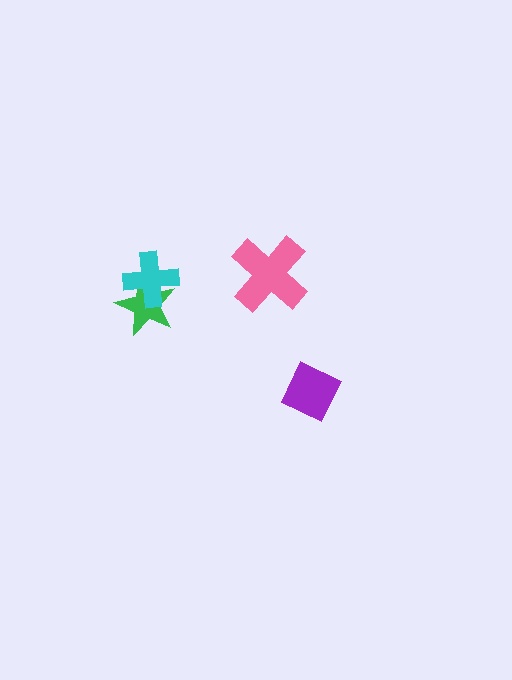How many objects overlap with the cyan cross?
1 object overlaps with the cyan cross.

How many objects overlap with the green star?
1 object overlaps with the green star.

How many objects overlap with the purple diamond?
0 objects overlap with the purple diamond.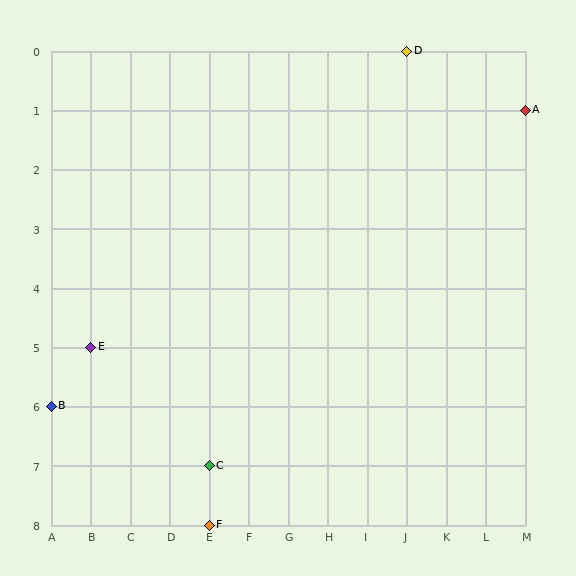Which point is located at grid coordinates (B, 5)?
Point E is at (B, 5).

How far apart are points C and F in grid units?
Points C and F are 1 row apart.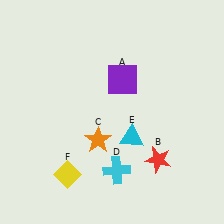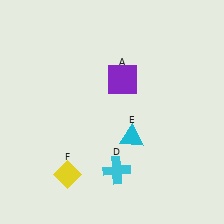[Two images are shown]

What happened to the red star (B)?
The red star (B) was removed in Image 2. It was in the bottom-right area of Image 1.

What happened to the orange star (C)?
The orange star (C) was removed in Image 2. It was in the bottom-left area of Image 1.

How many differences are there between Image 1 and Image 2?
There are 2 differences between the two images.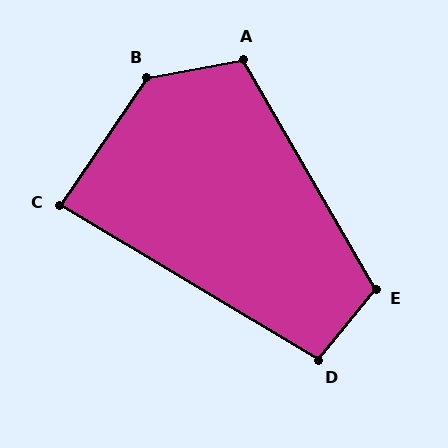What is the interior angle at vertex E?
Approximately 111 degrees (obtuse).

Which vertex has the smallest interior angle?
C, at approximately 87 degrees.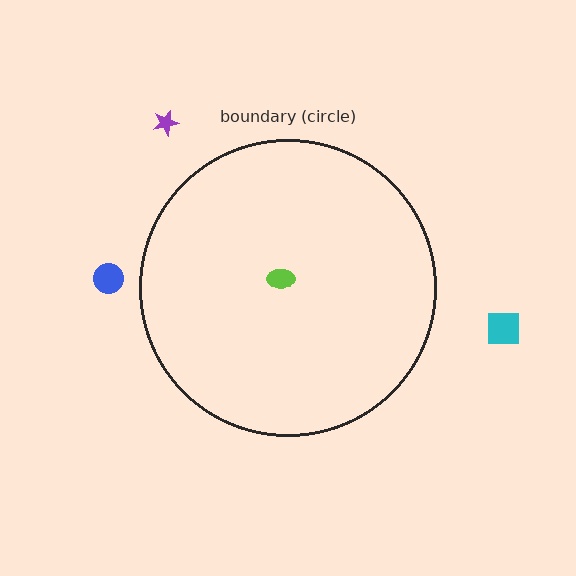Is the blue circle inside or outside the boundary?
Outside.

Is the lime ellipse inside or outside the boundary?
Inside.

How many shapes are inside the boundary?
1 inside, 3 outside.